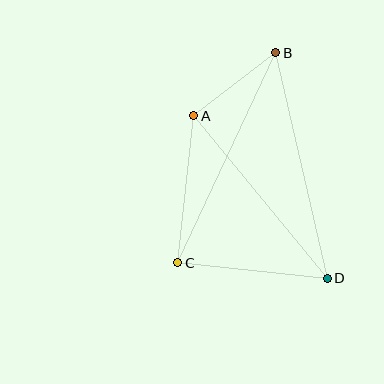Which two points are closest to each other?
Points A and B are closest to each other.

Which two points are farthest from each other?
Points B and C are farthest from each other.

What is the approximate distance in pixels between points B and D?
The distance between B and D is approximately 231 pixels.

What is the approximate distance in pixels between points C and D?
The distance between C and D is approximately 151 pixels.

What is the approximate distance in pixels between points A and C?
The distance between A and C is approximately 148 pixels.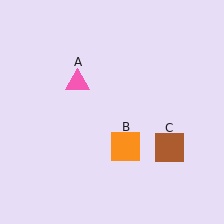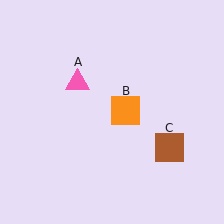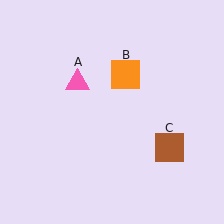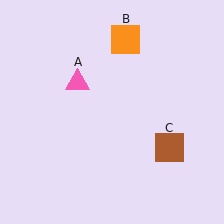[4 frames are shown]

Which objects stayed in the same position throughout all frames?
Pink triangle (object A) and brown square (object C) remained stationary.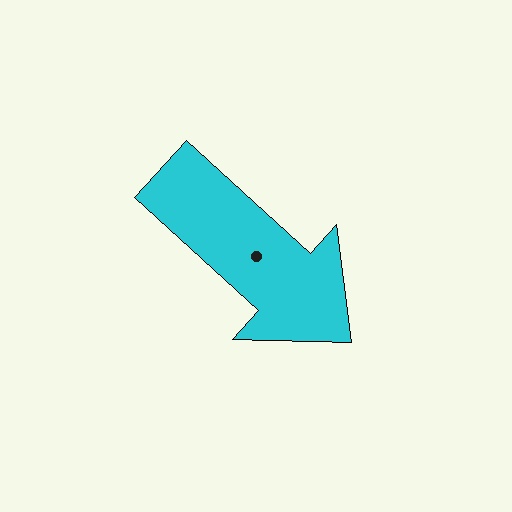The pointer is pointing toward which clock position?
Roughly 4 o'clock.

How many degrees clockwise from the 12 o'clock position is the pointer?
Approximately 132 degrees.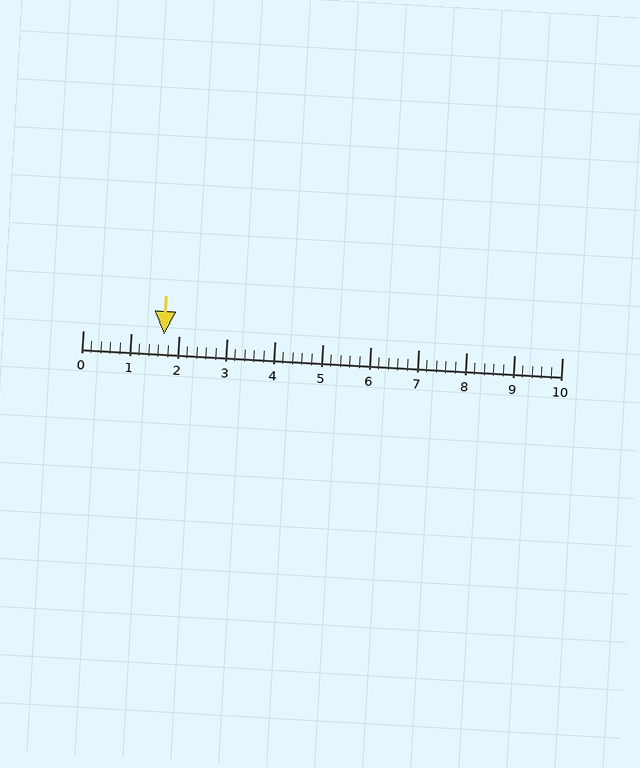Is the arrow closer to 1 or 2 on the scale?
The arrow is closer to 2.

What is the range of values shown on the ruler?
The ruler shows values from 0 to 10.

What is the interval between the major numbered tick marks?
The major tick marks are spaced 1 units apart.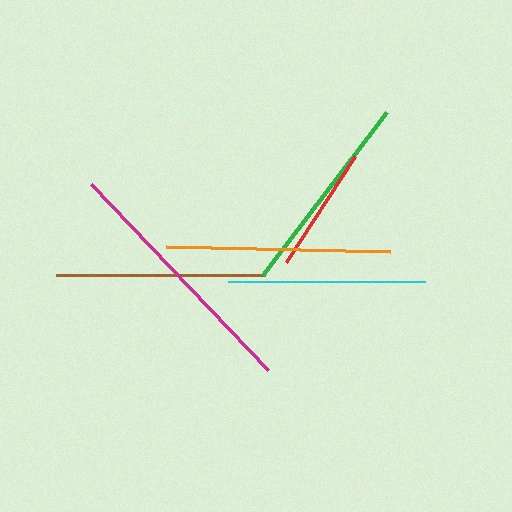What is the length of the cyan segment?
The cyan segment is approximately 197 pixels long.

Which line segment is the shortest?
The red line is the shortest at approximately 126 pixels.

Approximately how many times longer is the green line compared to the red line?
The green line is approximately 1.6 times the length of the red line.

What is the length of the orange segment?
The orange segment is approximately 225 pixels long.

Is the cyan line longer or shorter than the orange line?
The orange line is longer than the cyan line.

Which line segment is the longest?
The magenta line is the longest at approximately 257 pixels.